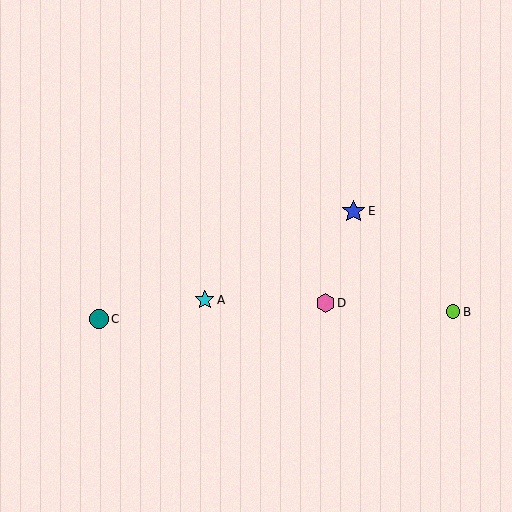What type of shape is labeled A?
Shape A is a cyan star.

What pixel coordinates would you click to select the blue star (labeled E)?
Click at (353, 211) to select the blue star E.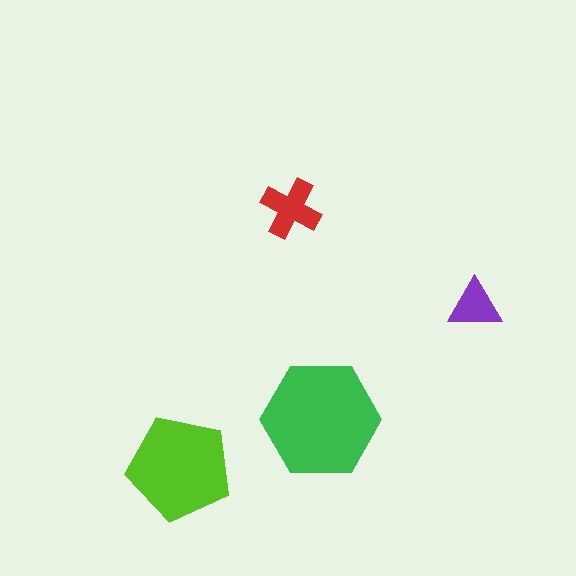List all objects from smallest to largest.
The purple triangle, the red cross, the lime pentagon, the green hexagon.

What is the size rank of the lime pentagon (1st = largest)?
2nd.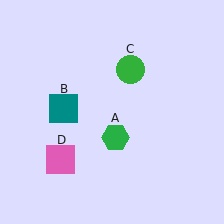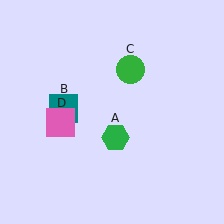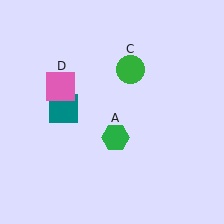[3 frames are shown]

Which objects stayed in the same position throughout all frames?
Green hexagon (object A) and teal square (object B) and green circle (object C) remained stationary.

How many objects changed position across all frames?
1 object changed position: pink square (object D).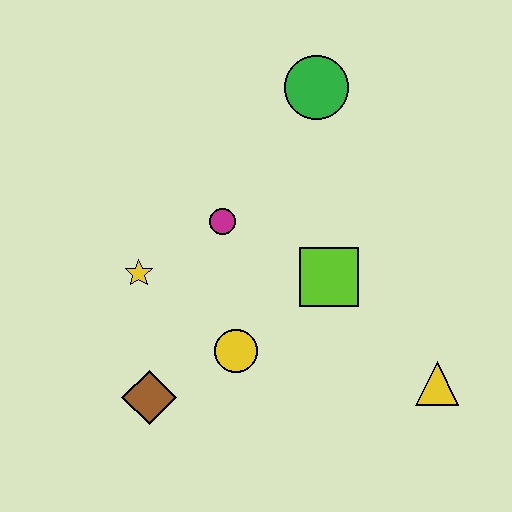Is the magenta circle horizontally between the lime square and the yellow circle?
No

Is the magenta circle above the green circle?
No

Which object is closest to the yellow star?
The magenta circle is closest to the yellow star.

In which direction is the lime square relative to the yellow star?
The lime square is to the right of the yellow star.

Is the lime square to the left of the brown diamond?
No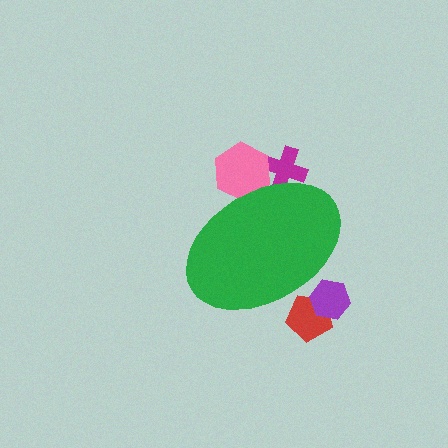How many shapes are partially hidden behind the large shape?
4 shapes are partially hidden.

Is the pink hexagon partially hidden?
Yes, the pink hexagon is partially hidden behind the green ellipse.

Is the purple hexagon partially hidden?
Yes, the purple hexagon is partially hidden behind the green ellipse.